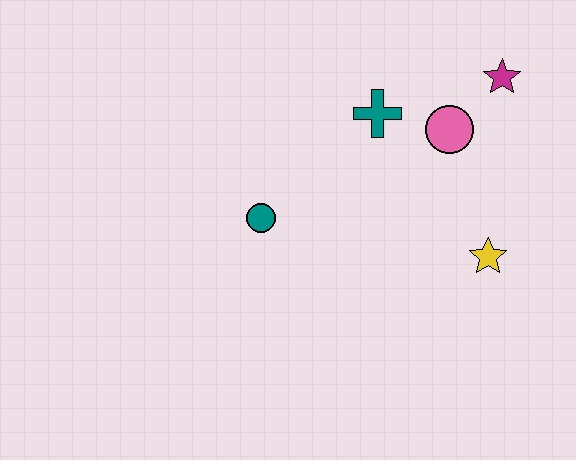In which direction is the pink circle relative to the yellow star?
The pink circle is above the yellow star.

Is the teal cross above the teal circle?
Yes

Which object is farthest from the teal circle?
The magenta star is farthest from the teal circle.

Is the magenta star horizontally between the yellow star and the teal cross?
No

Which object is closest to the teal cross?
The pink circle is closest to the teal cross.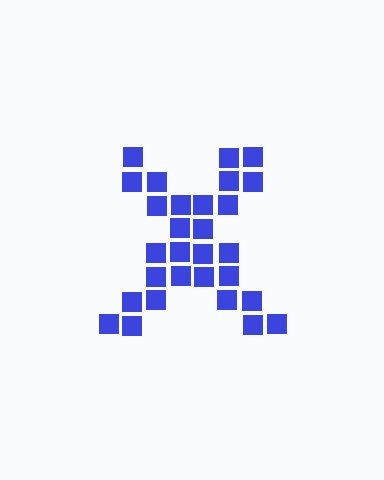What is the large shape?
The large shape is the letter X.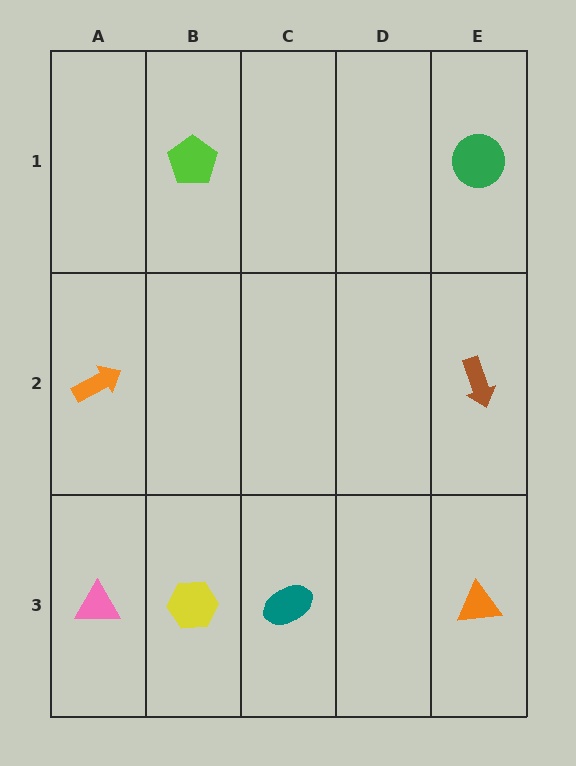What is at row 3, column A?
A pink triangle.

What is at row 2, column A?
An orange arrow.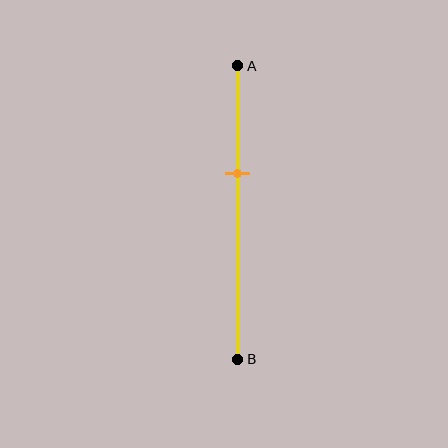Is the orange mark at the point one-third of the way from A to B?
No, the mark is at about 35% from A, not at the 33% one-third point.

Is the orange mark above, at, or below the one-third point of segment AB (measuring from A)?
The orange mark is below the one-third point of segment AB.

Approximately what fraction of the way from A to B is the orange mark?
The orange mark is approximately 35% of the way from A to B.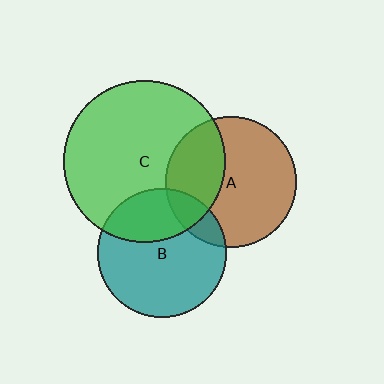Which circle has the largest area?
Circle C (green).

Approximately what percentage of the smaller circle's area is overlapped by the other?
Approximately 15%.